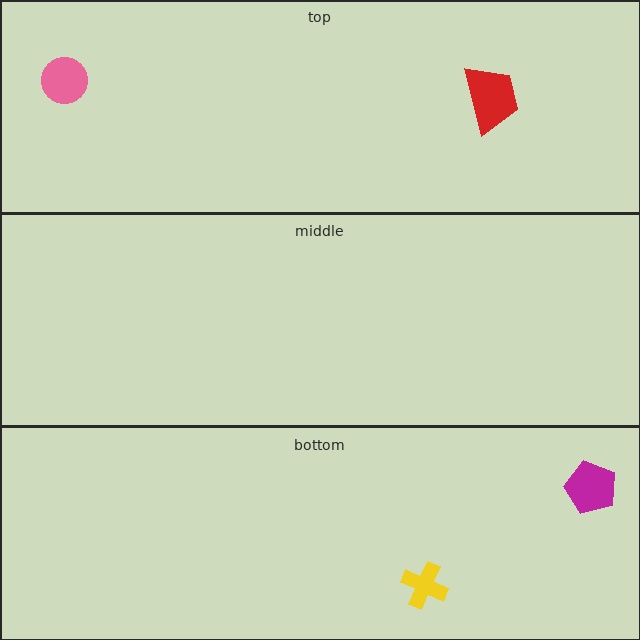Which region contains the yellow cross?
The bottom region.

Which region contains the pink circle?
The top region.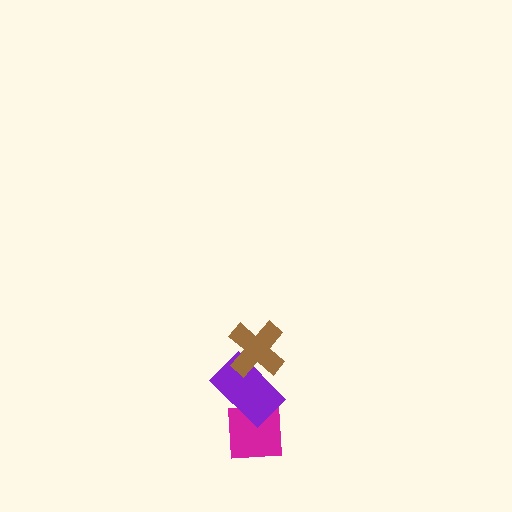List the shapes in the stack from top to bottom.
From top to bottom: the brown cross, the purple rectangle, the magenta square.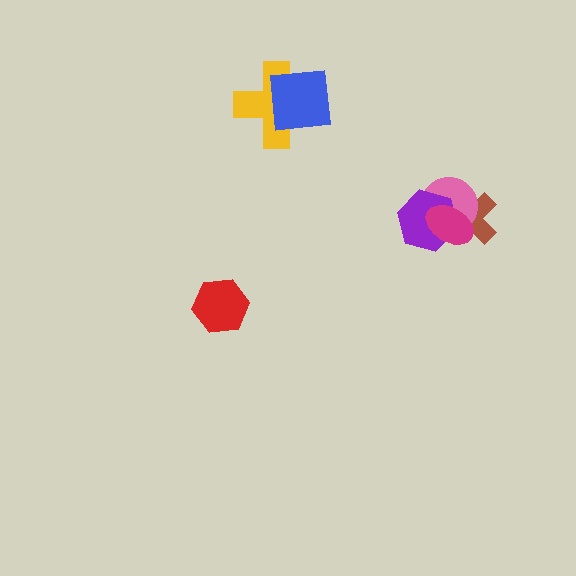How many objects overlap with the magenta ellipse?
3 objects overlap with the magenta ellipse.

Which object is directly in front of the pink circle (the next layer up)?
The purple hexagon is directly in front of the pink circle.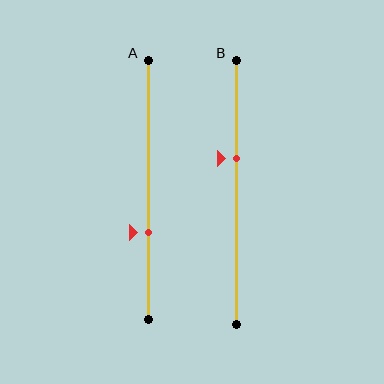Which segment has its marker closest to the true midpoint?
Segment B has its marker closest to the true midpoint.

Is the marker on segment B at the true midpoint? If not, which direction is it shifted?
No, the marker on segment B is shifted upward by about 13% of the segment length.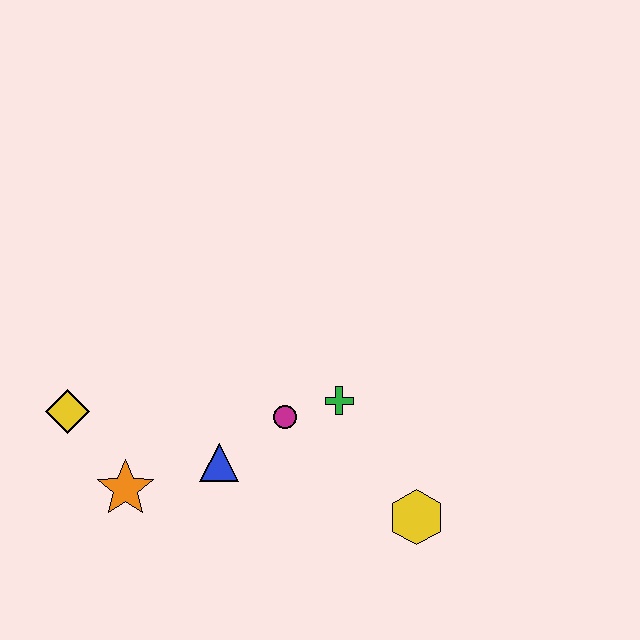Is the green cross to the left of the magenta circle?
No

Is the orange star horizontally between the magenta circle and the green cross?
No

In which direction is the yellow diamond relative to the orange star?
The yellow diamond is above the orange star.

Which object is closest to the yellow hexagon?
The green cross is closest to the yellow hexagon.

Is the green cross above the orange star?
Yes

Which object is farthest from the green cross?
The yellow diamond is farthest from the green cross.